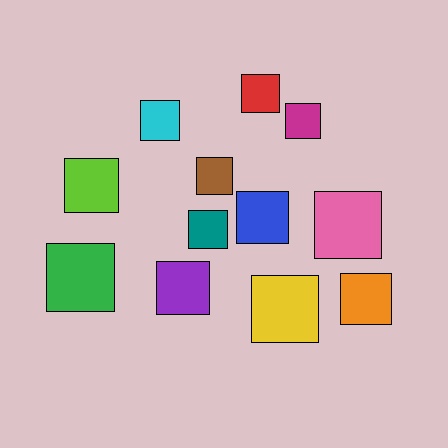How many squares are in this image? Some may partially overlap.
There are 12 squares.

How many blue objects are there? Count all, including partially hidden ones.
There is 1 blue object.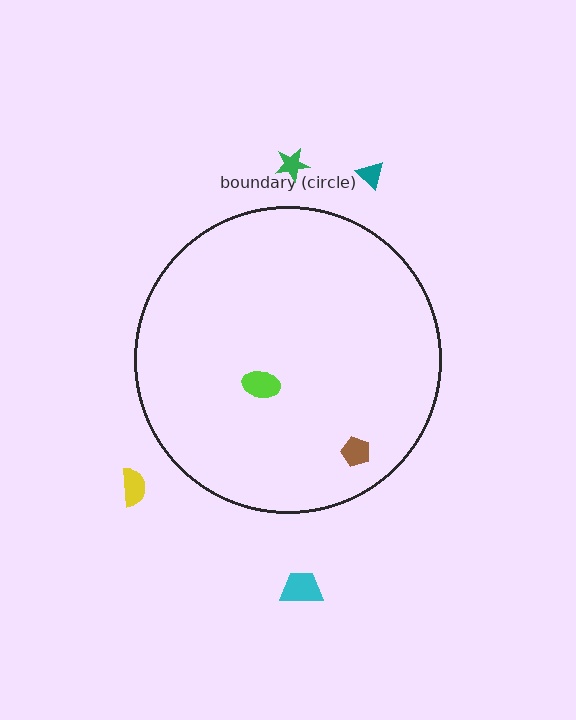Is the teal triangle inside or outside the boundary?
Outside.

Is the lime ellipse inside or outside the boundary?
Inside.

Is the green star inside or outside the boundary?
Outside.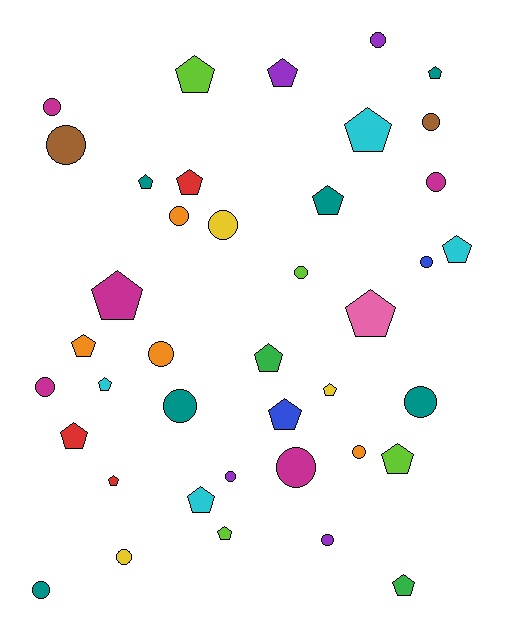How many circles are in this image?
There are 19 circles.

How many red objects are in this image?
There are 3 red objects.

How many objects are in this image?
There are 40 objects.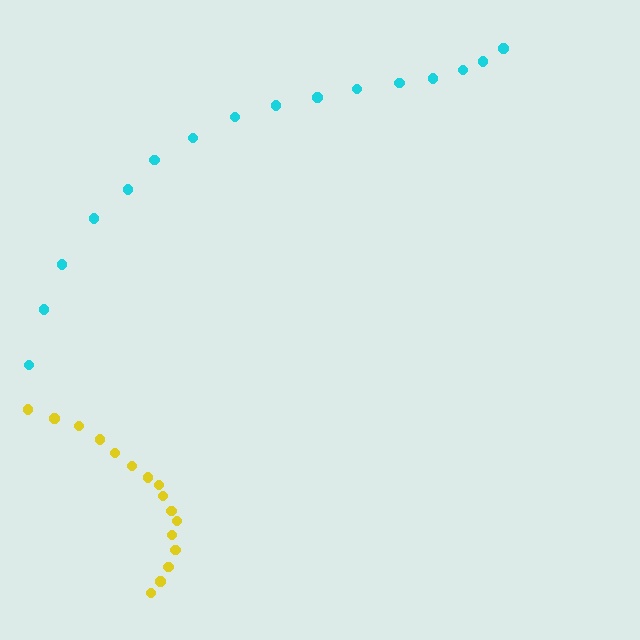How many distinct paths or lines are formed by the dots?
There are 2 distinct paths.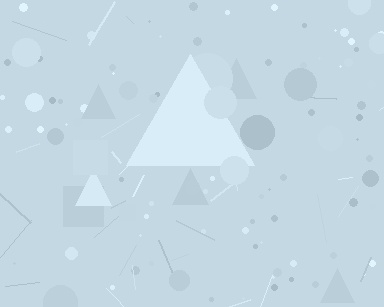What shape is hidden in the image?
A triangle is hidden in the image.